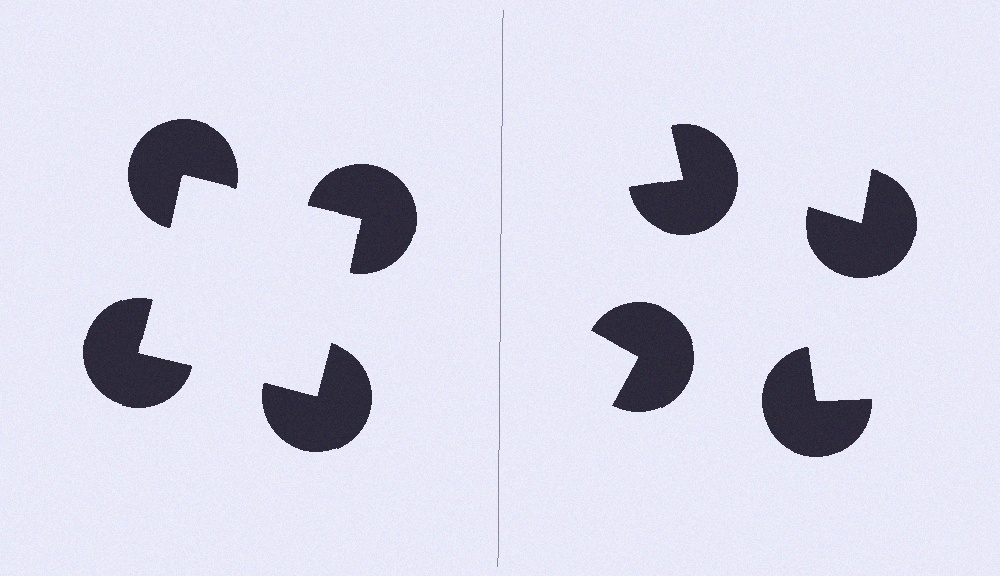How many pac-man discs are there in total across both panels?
8 — 4 on each side.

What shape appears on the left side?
An illusory square.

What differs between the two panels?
The pac-man discs are positioned identically on both sides; only the wedge orientations differ. On the left they align to a square; on the right they are misaligned.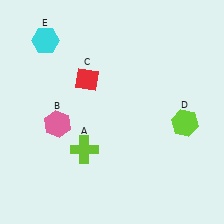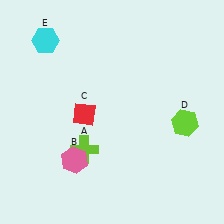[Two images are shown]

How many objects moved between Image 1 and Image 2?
2 objects moved between the two images.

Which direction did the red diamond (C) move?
The red diamond (C) moved down.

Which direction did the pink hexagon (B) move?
The pink hexagon (B) moved down.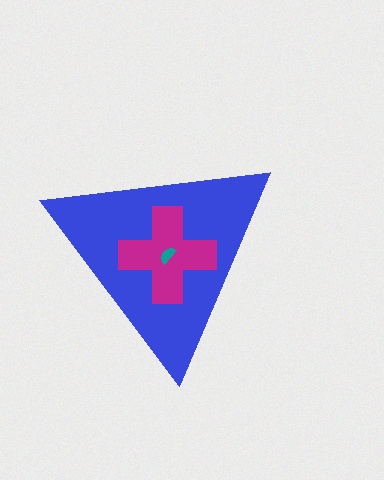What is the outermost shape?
The blue triangle.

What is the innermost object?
The teal semicircle.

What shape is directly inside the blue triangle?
The magenta cross.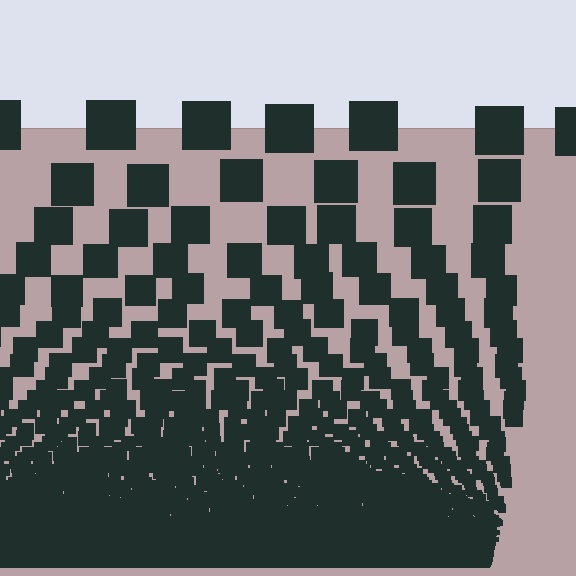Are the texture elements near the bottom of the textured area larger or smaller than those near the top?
Smaller. The gradient is inverted — elements near the bottom are smaller and denser.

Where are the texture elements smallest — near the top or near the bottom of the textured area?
Near the bottom.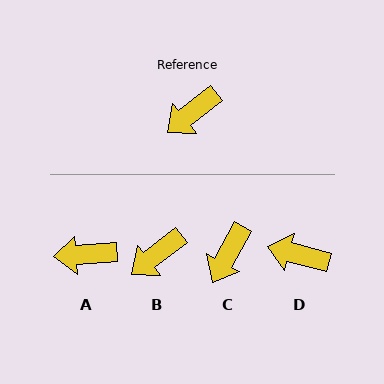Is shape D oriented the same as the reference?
No, it is off by about 53 degrees.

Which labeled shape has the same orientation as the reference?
B.